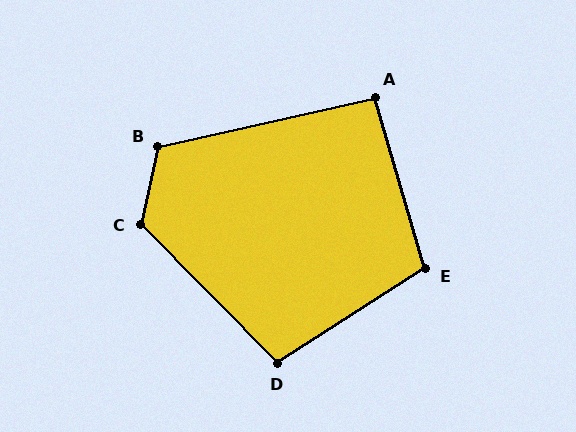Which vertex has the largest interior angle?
C, at approximately 123 degrees.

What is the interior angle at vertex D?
Approximately 102 degrees (obtuse).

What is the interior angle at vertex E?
Approximately 106 degrees (obtuse).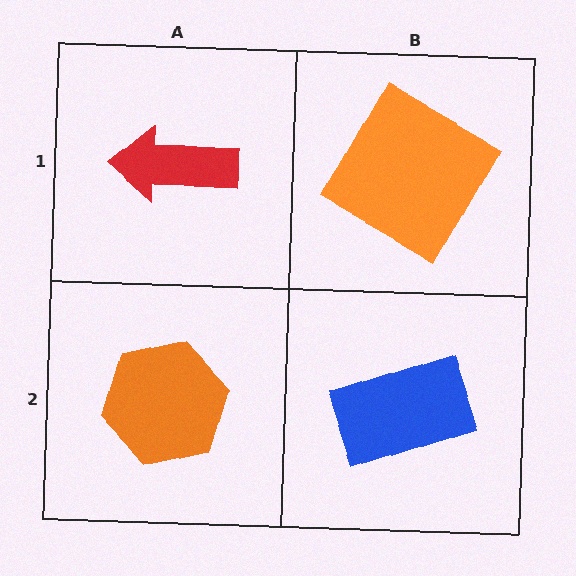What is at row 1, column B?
An orange square.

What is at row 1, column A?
A red arrow.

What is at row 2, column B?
A blue rectangle.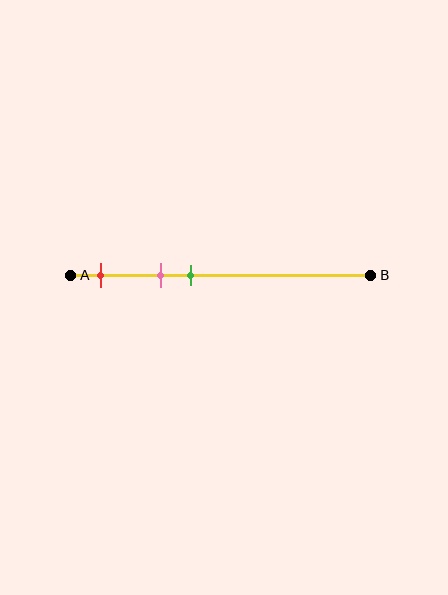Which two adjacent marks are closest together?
The pink and green marks are the closest adjacent pair.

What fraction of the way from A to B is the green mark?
The green mark is approximately 40% (0.4) of the way from A to B.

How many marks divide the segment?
There are 3 marks dividing the segment.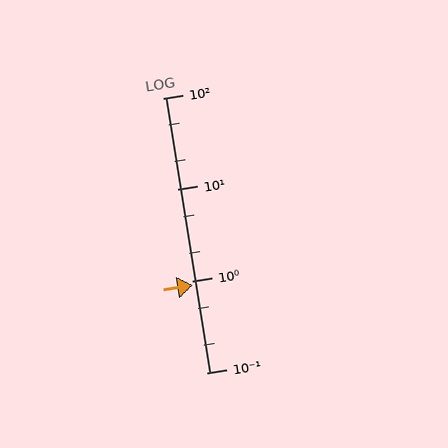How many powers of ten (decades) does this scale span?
The scale spans 3 decades, from 0.1 to 100.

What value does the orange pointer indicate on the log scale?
The pointer indicates approximately 0.91.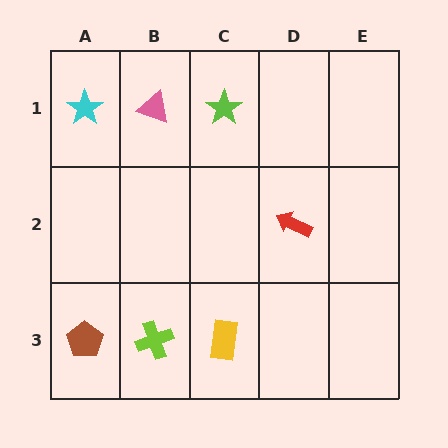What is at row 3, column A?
A brown pentagon.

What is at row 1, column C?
A lime star.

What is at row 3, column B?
A lime cross.